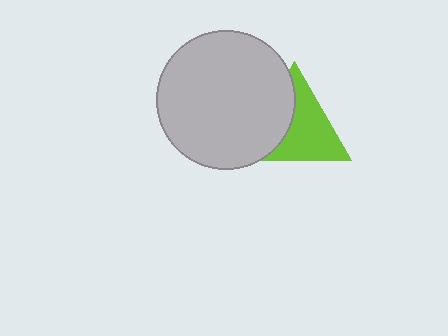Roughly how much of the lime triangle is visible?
About half of it is visible (roughly 61%).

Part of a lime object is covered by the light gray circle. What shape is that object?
It is a triangle.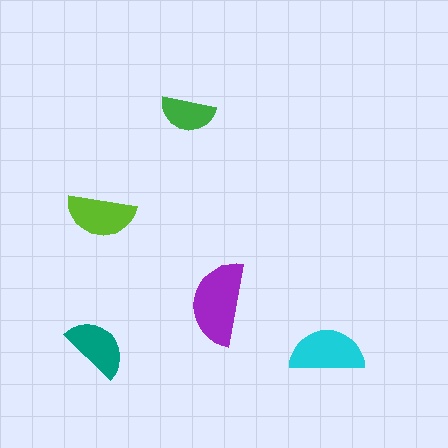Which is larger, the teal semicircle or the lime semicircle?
The lime one.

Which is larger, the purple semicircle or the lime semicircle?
The purple one.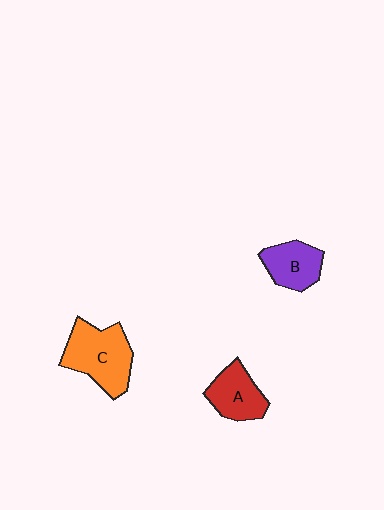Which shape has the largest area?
Shape C (orange).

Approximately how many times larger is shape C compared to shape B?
Approximately 1.6 times.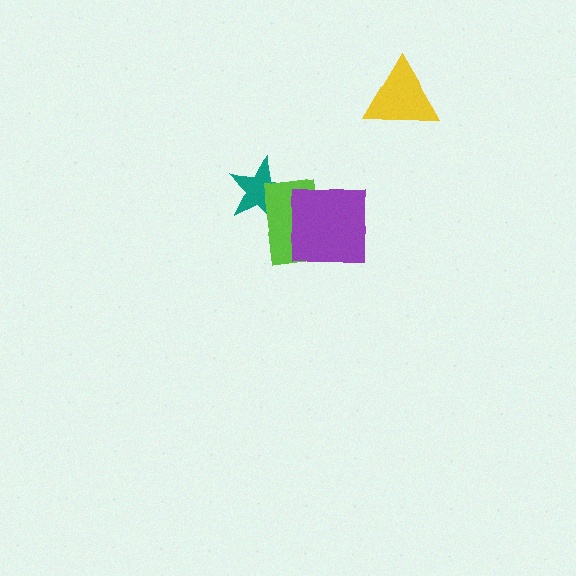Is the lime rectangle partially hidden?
Yes, it is partially covered by another shape.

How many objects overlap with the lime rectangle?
2 objects overlap with the lime rectangle.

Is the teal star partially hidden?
Yes, it is partially covered by another shape.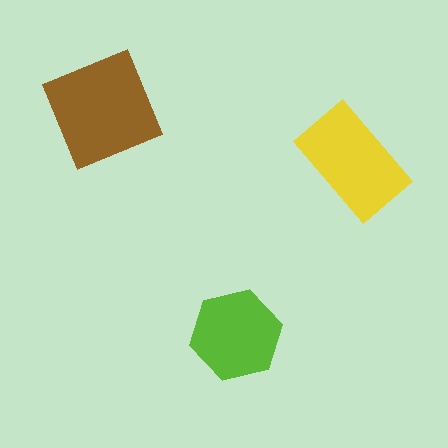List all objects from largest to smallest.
The brown square, the yellow rectangle, the lime hexagon.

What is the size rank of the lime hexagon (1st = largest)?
3rd.